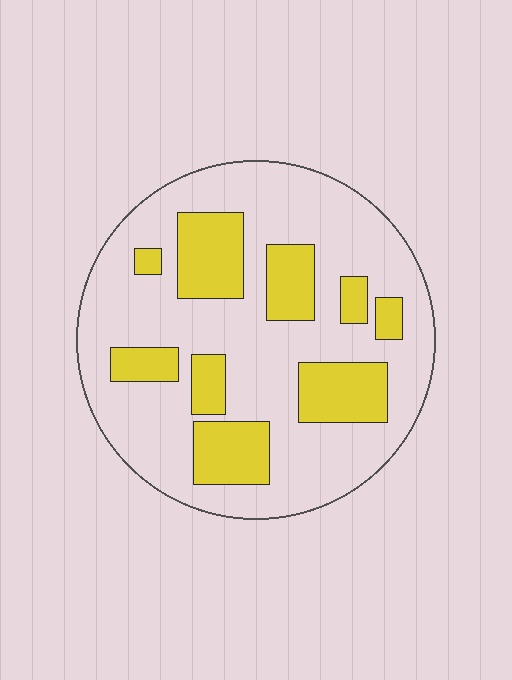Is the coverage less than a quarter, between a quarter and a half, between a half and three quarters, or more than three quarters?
Between a quarter and a half.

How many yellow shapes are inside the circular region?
9.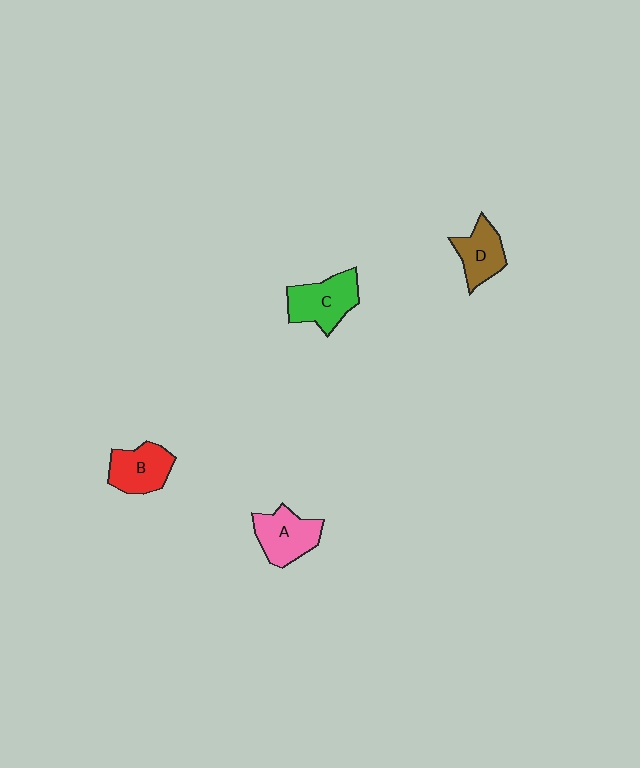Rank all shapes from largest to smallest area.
From largest to smallest: C (green), A (pink), B (red), D (brown).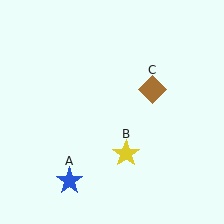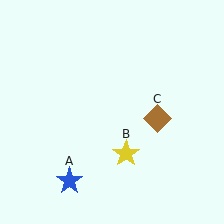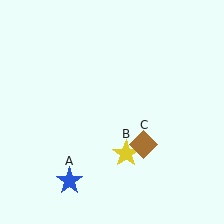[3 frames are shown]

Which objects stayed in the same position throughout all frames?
Blue star (object A) and yellow star (object B) remained stationary.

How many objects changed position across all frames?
1 object changed position: brown diamond (object C).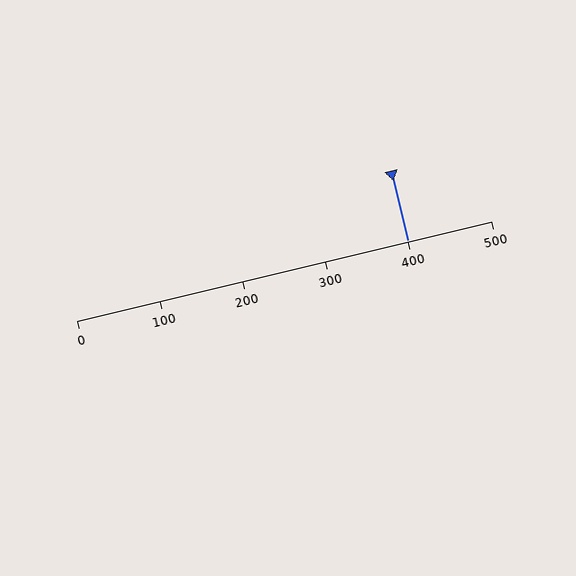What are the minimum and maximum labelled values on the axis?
The axis runs from 0 to 500.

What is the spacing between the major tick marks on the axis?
The major ticks are spaced 100 apart.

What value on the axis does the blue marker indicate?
The marker indicates approximately 400.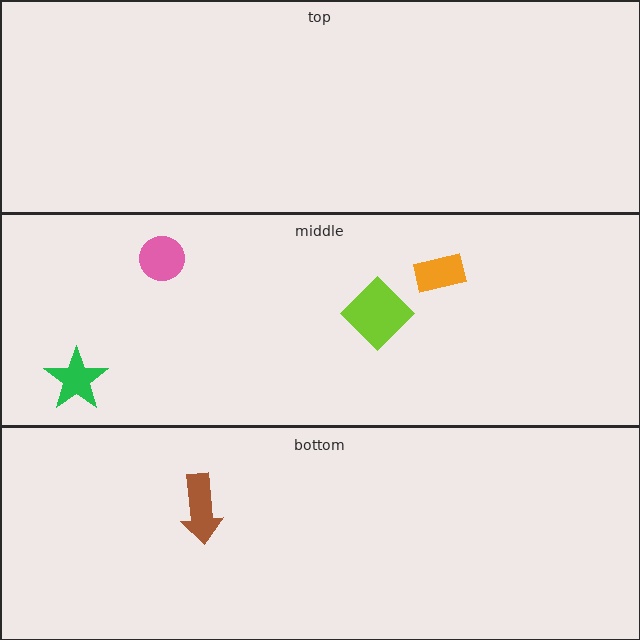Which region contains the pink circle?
The middle region.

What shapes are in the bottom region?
The brown arrow.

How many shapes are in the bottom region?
1.